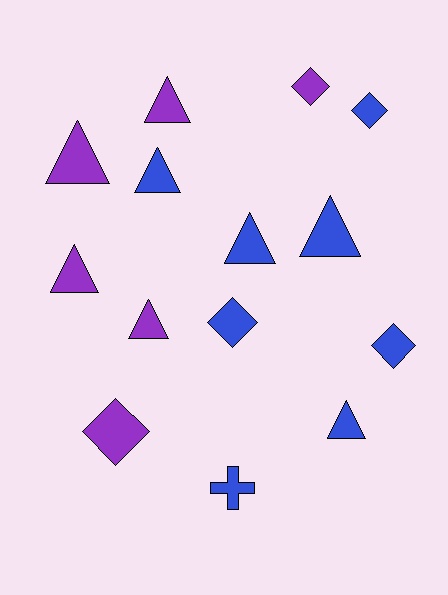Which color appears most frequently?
Blue, with 8 objects.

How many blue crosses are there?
There is 1 blue cross.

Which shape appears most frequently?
Triangle, with 8 objects.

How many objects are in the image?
There are 14 objects.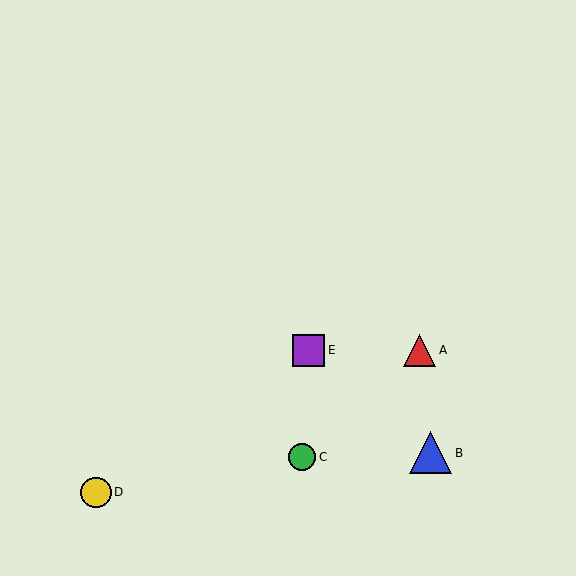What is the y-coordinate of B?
Object B is at y≈453.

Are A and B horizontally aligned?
No, A is at y≈350 and B is at y≈453.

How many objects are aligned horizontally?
2 objects (A, E) are aligned horizontally.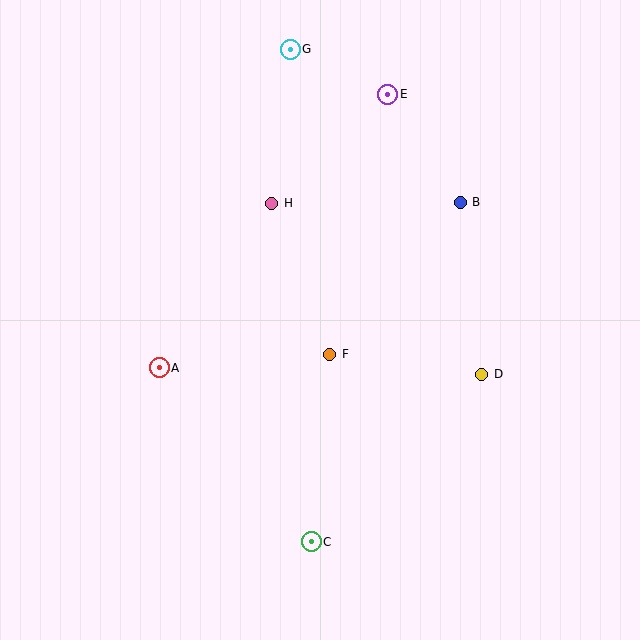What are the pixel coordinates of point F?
Point F is at (330, 354).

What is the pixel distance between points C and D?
The distance between C and D is 239 pixels.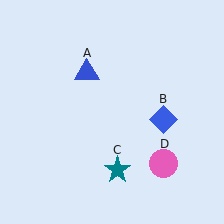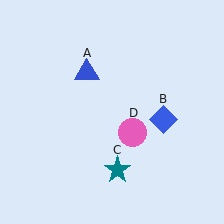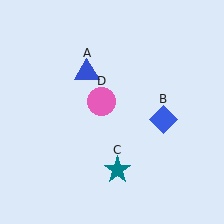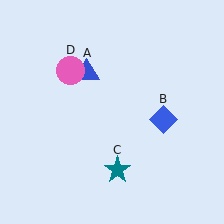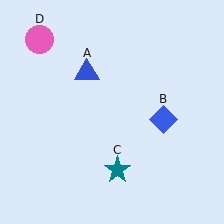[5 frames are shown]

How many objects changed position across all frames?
1 object changed position: pink circle (object D).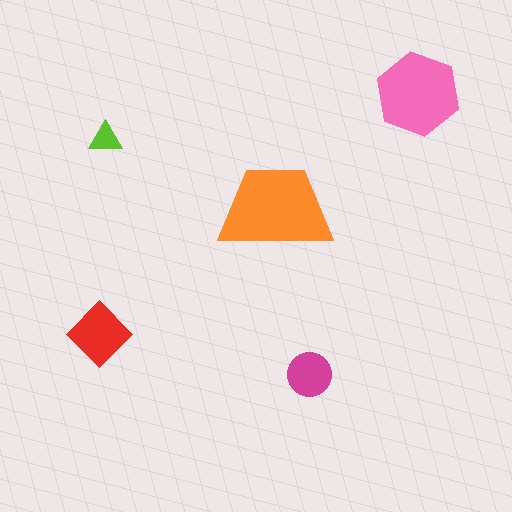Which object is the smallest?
The lime triangle.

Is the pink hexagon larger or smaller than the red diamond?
Larger.